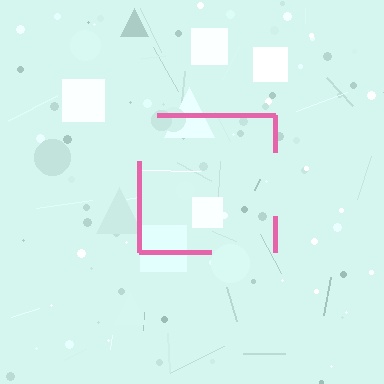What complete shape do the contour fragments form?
The contour fragments form a square.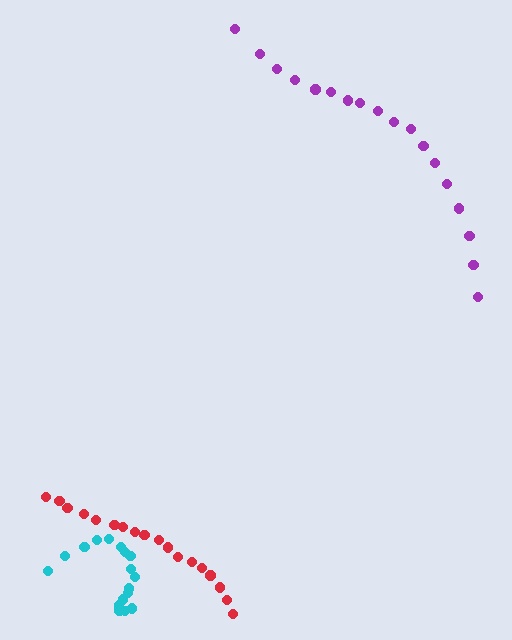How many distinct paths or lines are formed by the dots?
There are 3 distinct paths.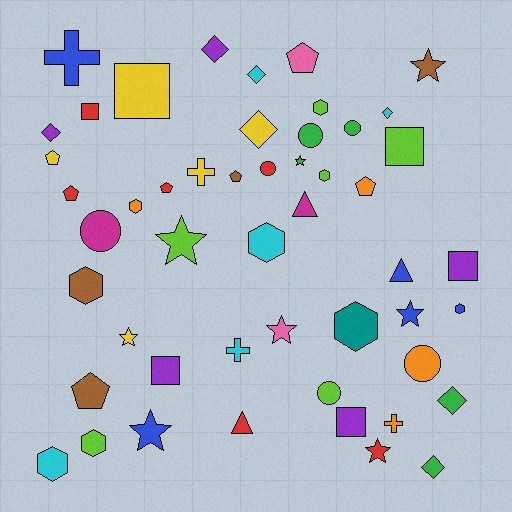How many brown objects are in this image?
There are 4 brown objects.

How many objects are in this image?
There are 50 objects.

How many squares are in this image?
There are 6 squares.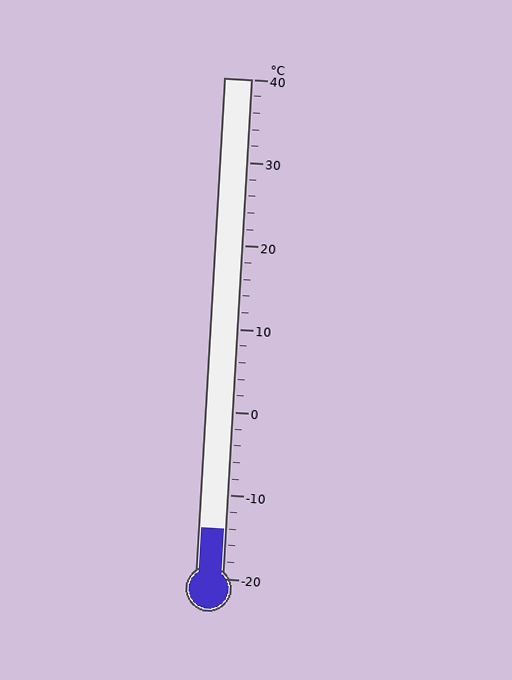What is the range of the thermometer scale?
The thermometer scale ranges from -20°C to 40°C.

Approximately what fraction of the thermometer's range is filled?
The thermometer is filled to approximately 10% of its range.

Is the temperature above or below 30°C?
The temperature is below 30°C.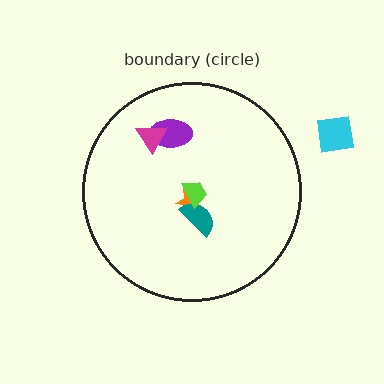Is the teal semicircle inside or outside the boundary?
Inside.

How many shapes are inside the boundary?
5 inside, 1 outside.